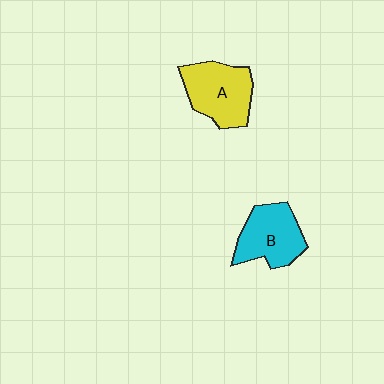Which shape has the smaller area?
Shape B (cyan).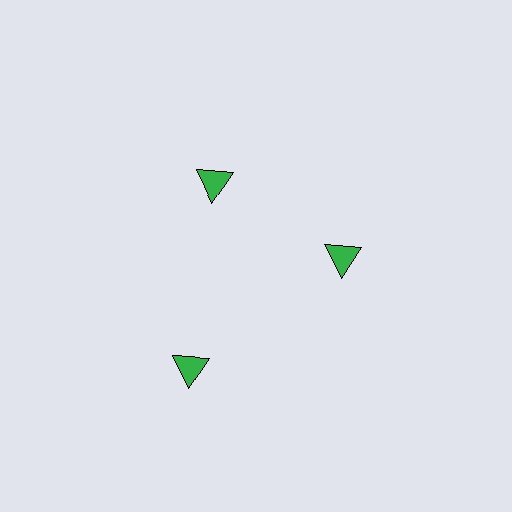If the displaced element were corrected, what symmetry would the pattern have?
It would have 3-fold rotational symmetry — the pattern would map onto itself every 120 degrees.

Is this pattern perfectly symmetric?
No. The 3 green triangles are arranged in a ring, but one element near the 7 o'clock position is pushed outward from the center, breaking the 3-fold rotational symmetry.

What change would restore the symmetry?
The symmetry would be restored by moving it inward, back onto the ring so that all 3 triangles sit at equal angles and equal distance from the center.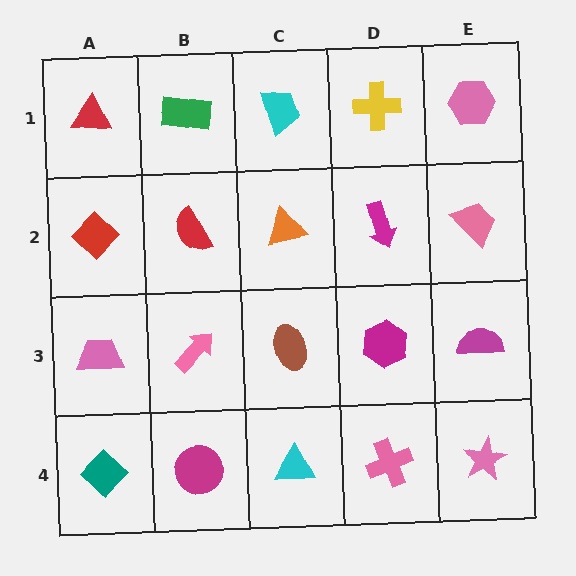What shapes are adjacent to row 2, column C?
A cyan trapezoid (row 1, column C), a brown ellipse (row 3, column C), a red semicircle (row 2, column B), a magenta arrow (row 2, column D).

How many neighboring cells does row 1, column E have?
2.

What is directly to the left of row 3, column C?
A pink arrow.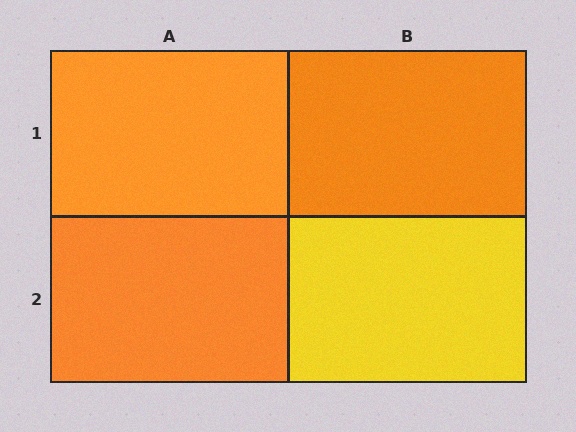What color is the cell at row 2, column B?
Yellow.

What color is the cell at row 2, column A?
Orange.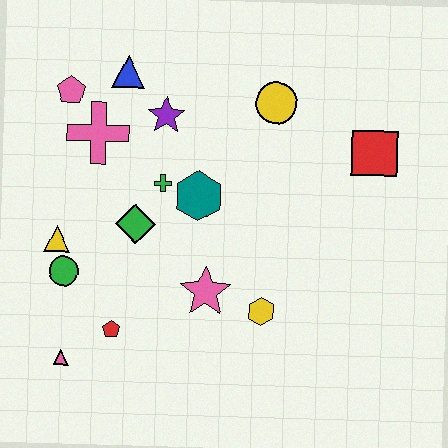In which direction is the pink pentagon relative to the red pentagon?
The pink pentagon is above the red pentagon.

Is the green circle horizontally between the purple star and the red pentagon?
No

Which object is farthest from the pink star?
The pink pentagon is farthest from the pink star.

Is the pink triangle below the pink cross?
Yes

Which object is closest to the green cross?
The teal hexagon is closest to the green cross.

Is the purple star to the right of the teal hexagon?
No